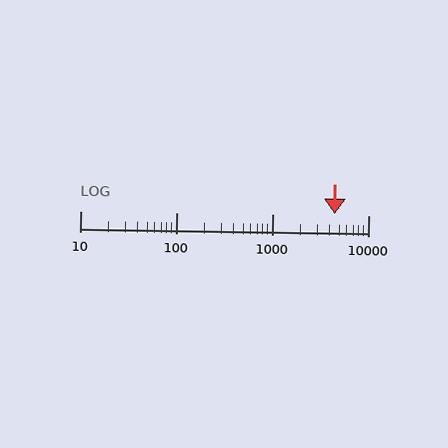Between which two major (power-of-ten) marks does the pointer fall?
The pointer is between 1000 and 10000.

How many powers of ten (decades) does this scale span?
The scale spans 3 decades, from 10 to 10000.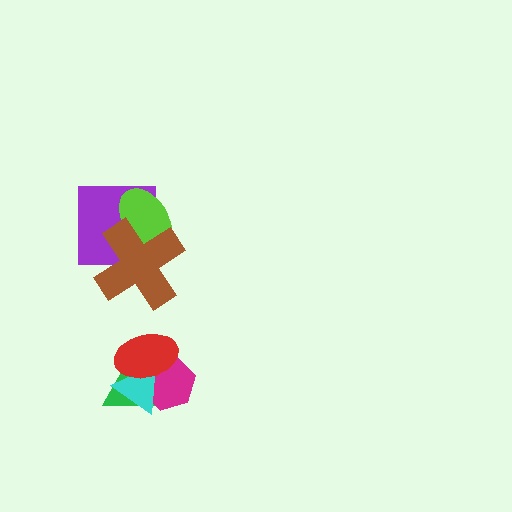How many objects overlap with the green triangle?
3 objects overlap with the green triangle.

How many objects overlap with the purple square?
2 objects overlap with the purple square.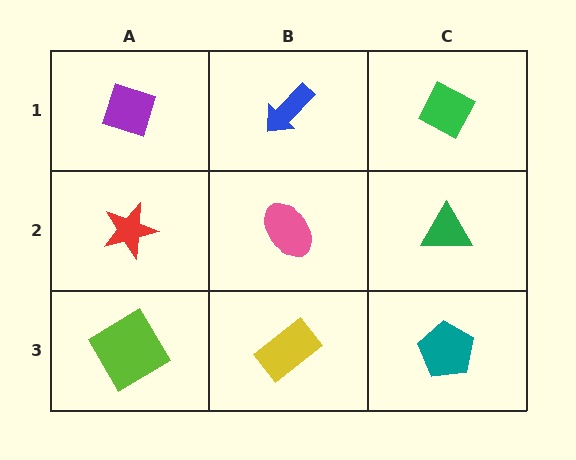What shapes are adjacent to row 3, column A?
A red star (row 2, column A), a yellow rectangle (row 3, column B).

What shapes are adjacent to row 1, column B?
A pink ellipse (row 2, column B), a purple diamond (row 1, column A), a green diamond (row 1, column C).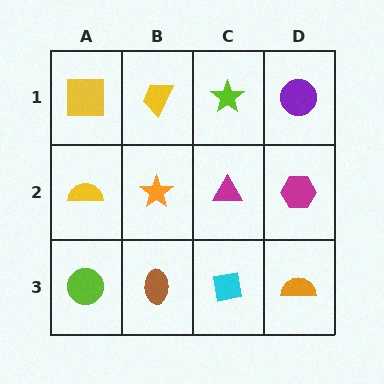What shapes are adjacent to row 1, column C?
A magenta triangle (row 2, column C), a yellow trapezoid (row 1, column B), a purple circle (row 1, column D).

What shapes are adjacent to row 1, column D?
A magenta hexagon (row 2, column D), a lime star (row 1, column C).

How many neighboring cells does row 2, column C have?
4.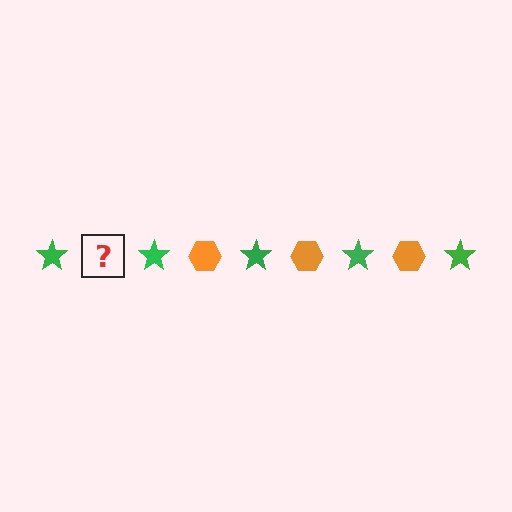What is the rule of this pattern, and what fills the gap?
The rule is that the pattern alternates between green star and orange hexagon. The gap should be filled with an orange hexagon.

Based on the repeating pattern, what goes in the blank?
The blank should be an orange hexagon.